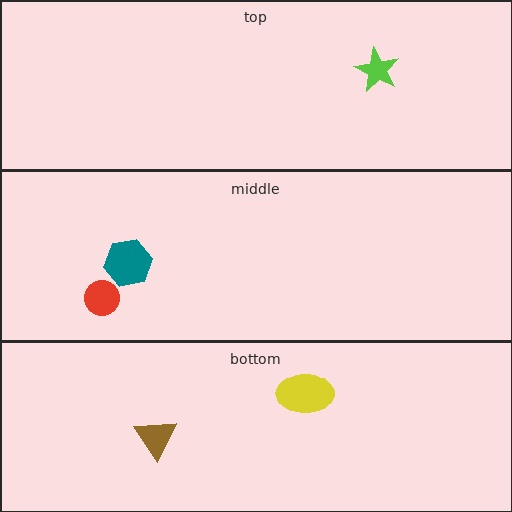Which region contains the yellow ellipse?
The bottom region.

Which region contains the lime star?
The top region.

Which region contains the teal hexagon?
The middle region.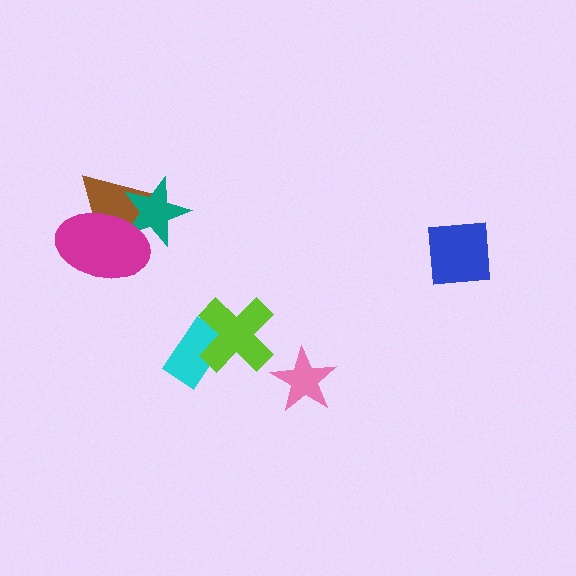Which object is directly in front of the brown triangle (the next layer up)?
The teal star is directly in front of the brown triangle.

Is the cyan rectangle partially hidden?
Yes, it is partially covered by another shape.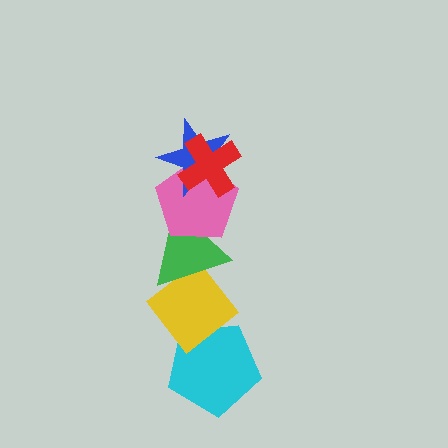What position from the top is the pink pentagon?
The pink pentagon is 3rd from the top.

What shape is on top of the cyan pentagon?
The yellow diamond is on top of the cyan pentagon.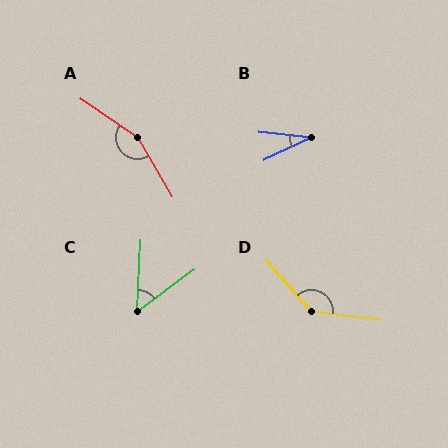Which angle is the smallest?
B, at approximately 31 degrees.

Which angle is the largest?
A, at approximately 155 degrees.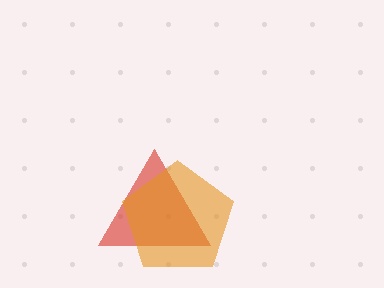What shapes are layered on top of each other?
The layered shapes are: a red triangle, an orange pentagon.